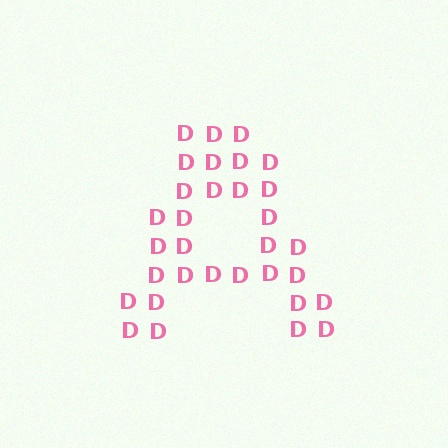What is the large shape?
The large shape is the letter A.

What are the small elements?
The small elements are letter D's.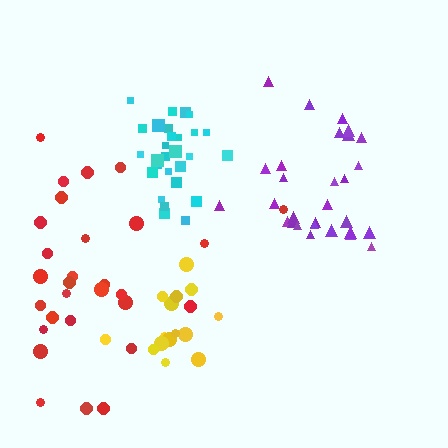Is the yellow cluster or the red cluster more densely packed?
Yellow.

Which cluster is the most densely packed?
Cyan.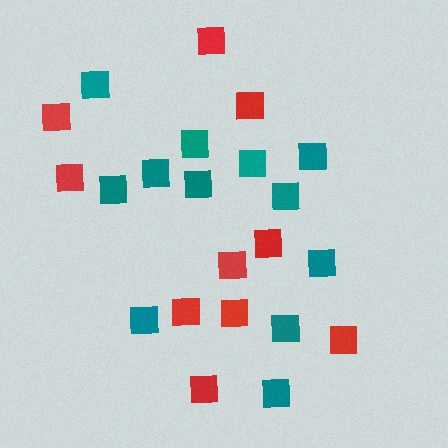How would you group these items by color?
There are 2 groups: one group of teal squares (12) and one group of red squares (10).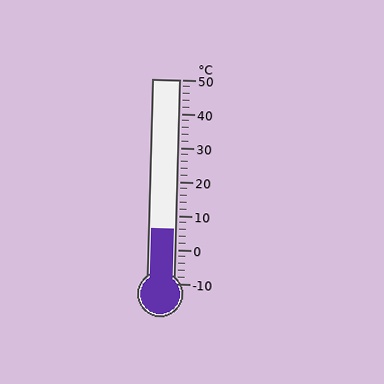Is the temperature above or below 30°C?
The temperature is below 30°C.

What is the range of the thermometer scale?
The thermometer scale ranges from -10°C to 50°C.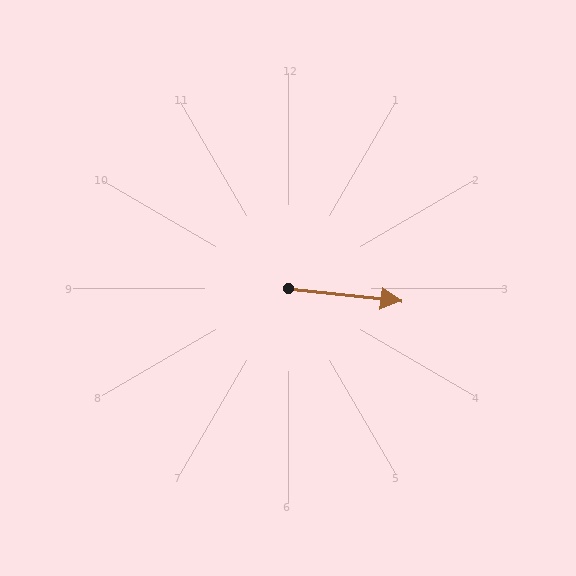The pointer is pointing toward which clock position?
Roughly 3 o'clock.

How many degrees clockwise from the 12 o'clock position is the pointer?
Approximately 96 degrees.